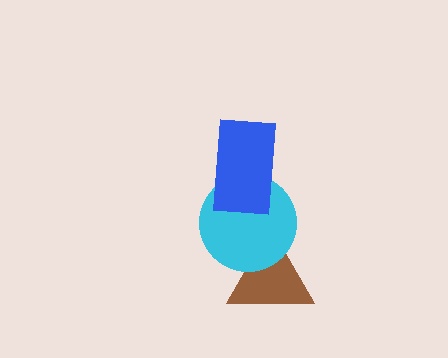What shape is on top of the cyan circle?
The blue rectangle is on top of the cyan circle.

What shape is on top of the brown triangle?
The cyan circle is on top of the brown triangle.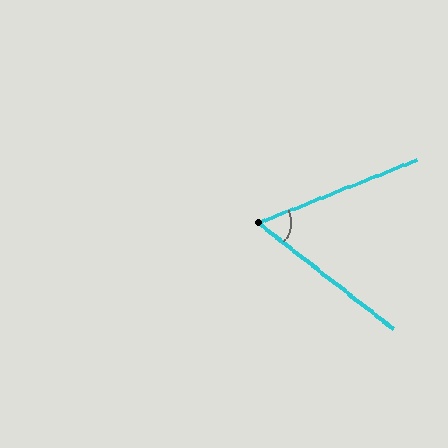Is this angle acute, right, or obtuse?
It is acute.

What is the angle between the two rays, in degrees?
Approximately 60 degrees.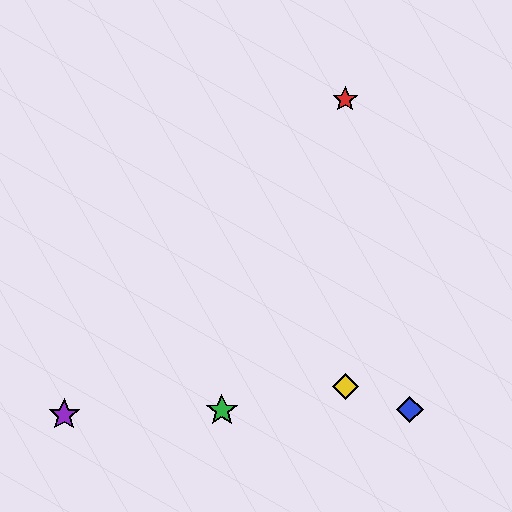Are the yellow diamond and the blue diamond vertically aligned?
No, the yellow diamond is at x≈345 and the blue diamond is at x≈410.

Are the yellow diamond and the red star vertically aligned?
Yes, both are at x≈345.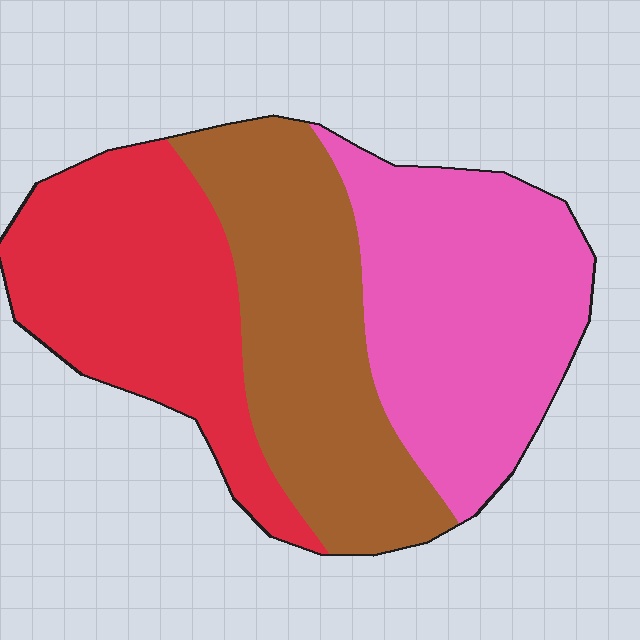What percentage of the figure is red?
Red covers about 30% of the figure.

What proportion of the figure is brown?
Brown takes up about one third (1/3) of the figure.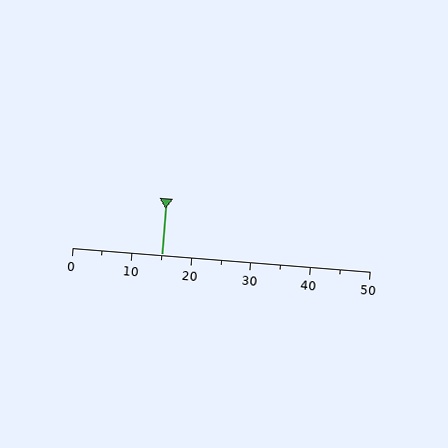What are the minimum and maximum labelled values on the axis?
The axis runs from 0 to 50.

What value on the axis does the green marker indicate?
The marker indicates approximately 15.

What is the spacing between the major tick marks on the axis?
The major ticks are spaced 10 apart.